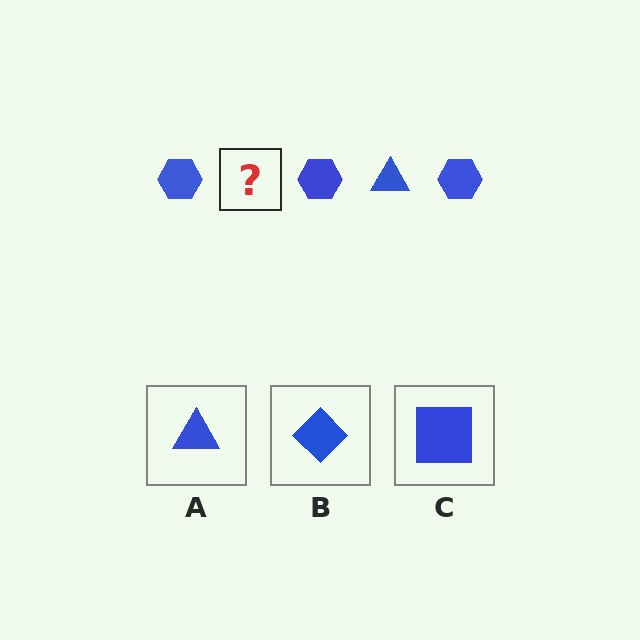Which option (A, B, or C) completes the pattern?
A.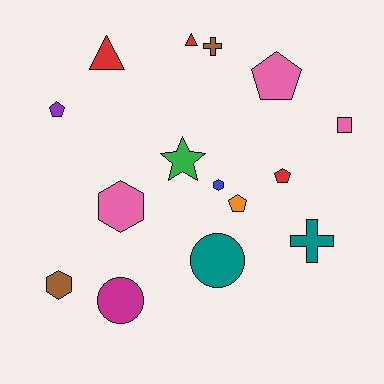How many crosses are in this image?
There are 2 crosses.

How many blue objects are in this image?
There is 1 blue object.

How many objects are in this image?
There are 15 objects.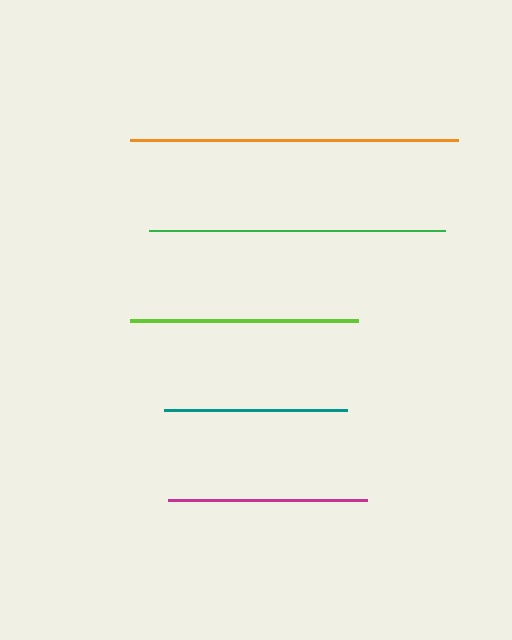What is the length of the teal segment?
The teal segment is approximately 184 pixels long.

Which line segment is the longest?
The orange line is the longest at approximately 328 pixels.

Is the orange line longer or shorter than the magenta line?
The orange line is longer than the magenta line.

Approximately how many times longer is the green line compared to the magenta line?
The green line is approximately 1.5 times the length of the magenta line.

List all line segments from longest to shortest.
From longest to shortest: orange, green, lime, magenta, teal.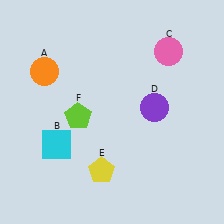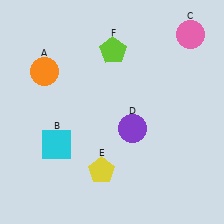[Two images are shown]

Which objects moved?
The objects that moved are: the pink circle (C), the purple circle (D), the lime pentagon (F).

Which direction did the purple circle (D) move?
The purple circle (D) moved down.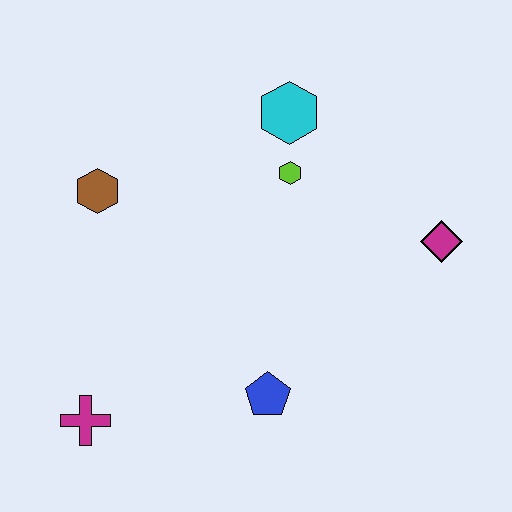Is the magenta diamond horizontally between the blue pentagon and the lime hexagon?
No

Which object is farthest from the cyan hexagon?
The magenta cross is farthest from the cyan hexagon.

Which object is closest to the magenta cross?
The blue pentagon is closest to the magenta cross.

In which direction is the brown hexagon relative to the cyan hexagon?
The brown hexagon is to the left of the cyan hexagon.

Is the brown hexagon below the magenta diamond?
No